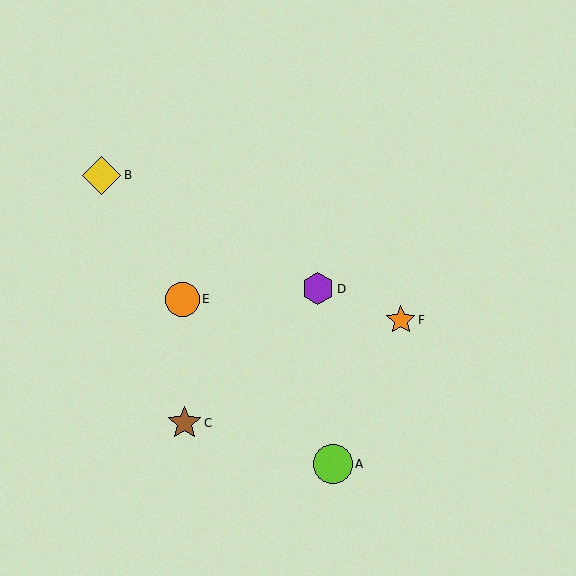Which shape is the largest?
The lime circle (labeled A) is the largest.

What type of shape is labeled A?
Shape A is a lime circle.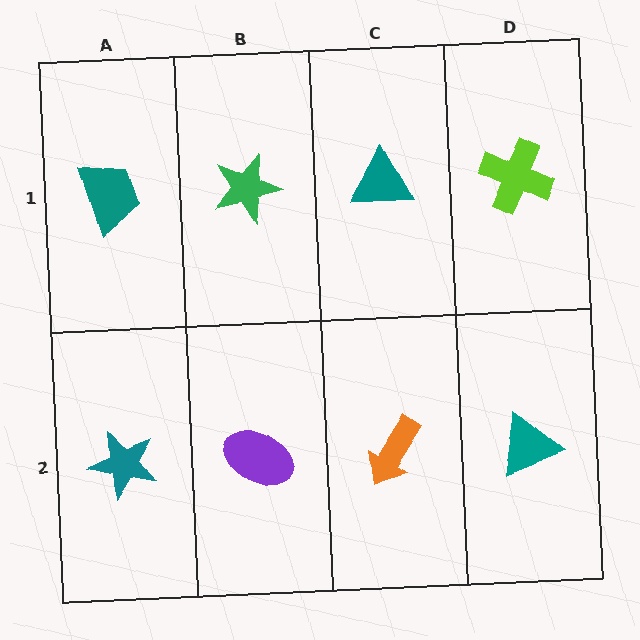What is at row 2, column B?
A purple ellipse.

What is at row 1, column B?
A green star.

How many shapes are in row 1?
4 shapes.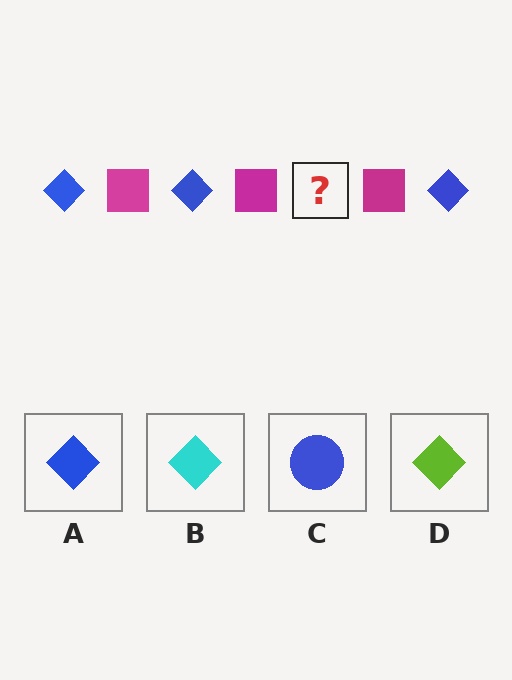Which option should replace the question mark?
Option A.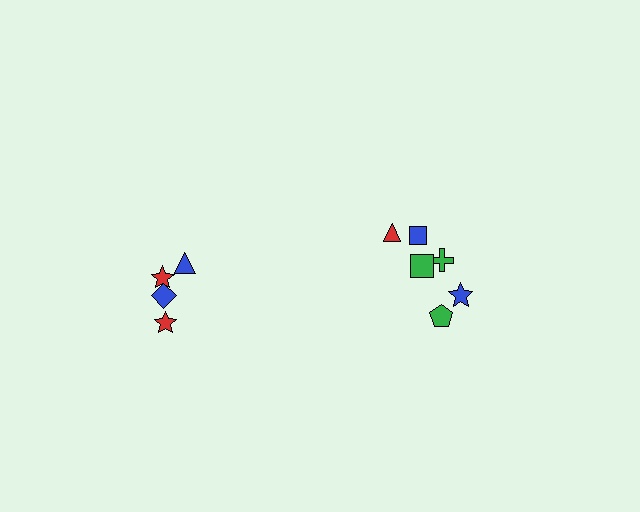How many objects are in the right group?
There are 6 objects.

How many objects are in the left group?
There are 4 objects.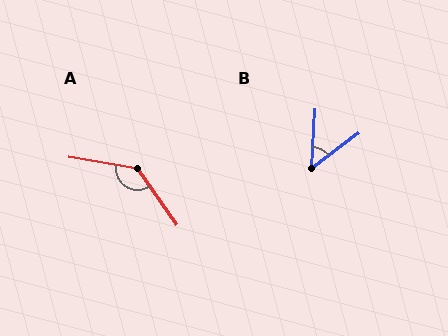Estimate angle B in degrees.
Approximately 50 degrees.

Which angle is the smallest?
B, at approximately 50 degrees.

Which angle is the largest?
A, at approximately 135 degrees.